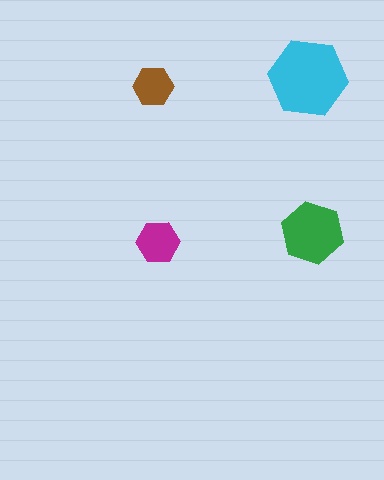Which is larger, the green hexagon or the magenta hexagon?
The green one.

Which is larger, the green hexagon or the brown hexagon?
The green one.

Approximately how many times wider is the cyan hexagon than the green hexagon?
About 1.5 times wider.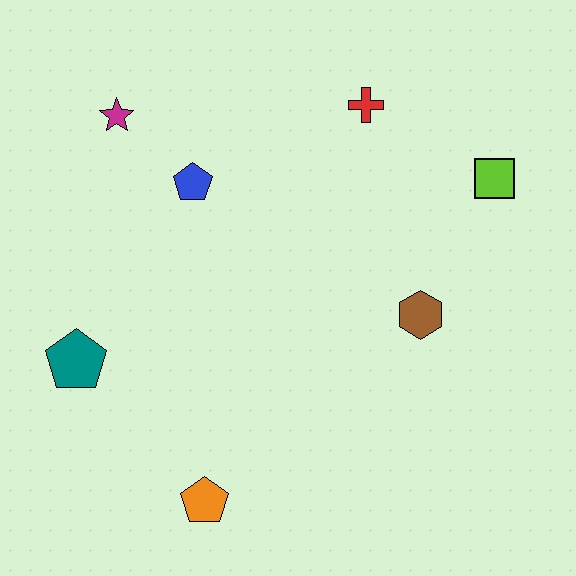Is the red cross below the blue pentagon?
No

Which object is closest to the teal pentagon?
The orange pentagon is closest to the teal pentagon.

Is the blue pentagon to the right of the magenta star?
Yes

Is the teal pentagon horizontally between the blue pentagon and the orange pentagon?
No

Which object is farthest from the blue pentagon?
The orange pentagon is farthest from the blue pentagon.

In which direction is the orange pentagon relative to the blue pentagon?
The orange pentagon is below the blue pentagon.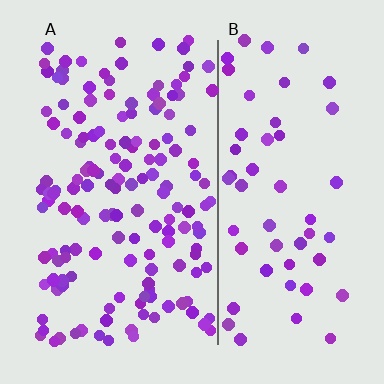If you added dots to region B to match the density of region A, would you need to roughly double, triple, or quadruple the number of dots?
Approximately triple.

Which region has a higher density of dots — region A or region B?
A (the left).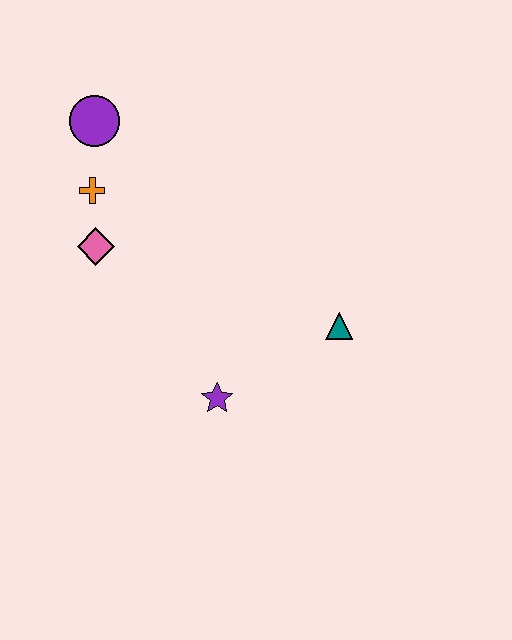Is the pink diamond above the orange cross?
No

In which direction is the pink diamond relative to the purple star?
The pink diamond is above the purple star.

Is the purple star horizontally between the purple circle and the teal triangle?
Yes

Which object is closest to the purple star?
The teal triangle is closest to the purple star.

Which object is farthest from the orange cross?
The teal triangle is farthest from the orange cross.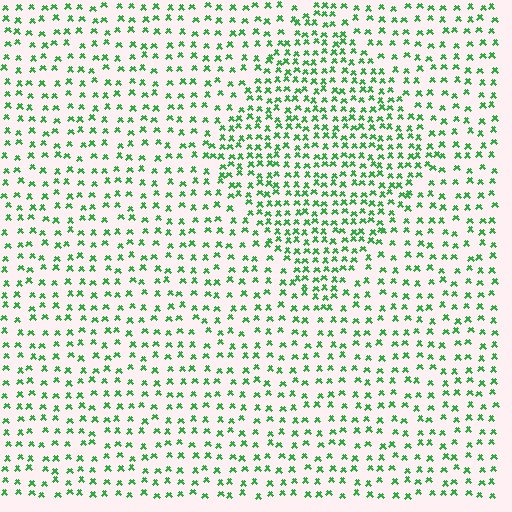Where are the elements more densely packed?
The elements are more densely packed inside the diamond boundary.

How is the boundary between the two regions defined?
The boundary is defined by a change in element density (approximately 1.8x ratio). All elements are the same color, size, and shape.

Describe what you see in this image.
The image contains small green elements arranged at two different densities. A diamond-shaped region is visible where the elements are more densely packed than the surrounding area.